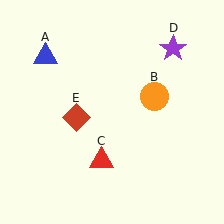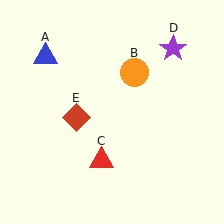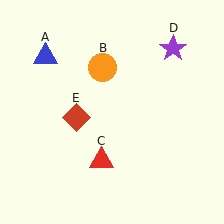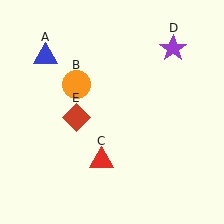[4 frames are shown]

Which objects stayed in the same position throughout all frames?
Blue triangle (object A) and red triangle (object C) and purple star (object D) and red diamond (object E) remained stationary.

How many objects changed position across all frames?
1 object changed position: orange circle (object B).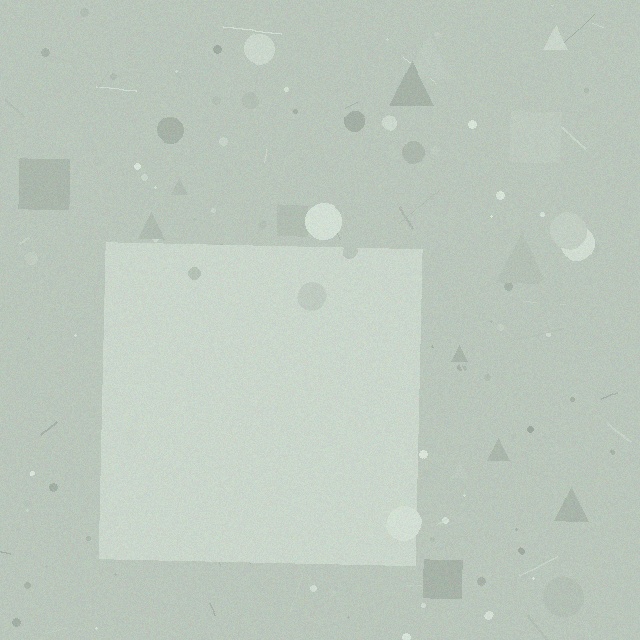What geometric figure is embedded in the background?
A square is embedded in the background.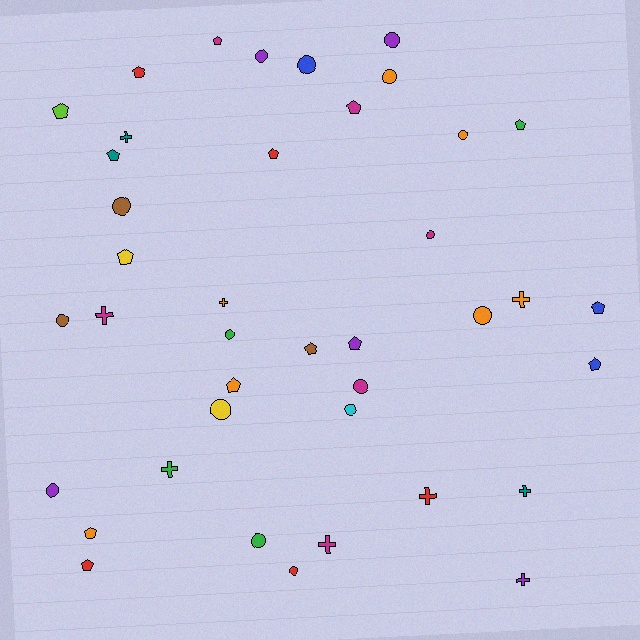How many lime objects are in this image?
There is 1 lime object.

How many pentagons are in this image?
There are 15 pentagons.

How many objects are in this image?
There are 40 objects.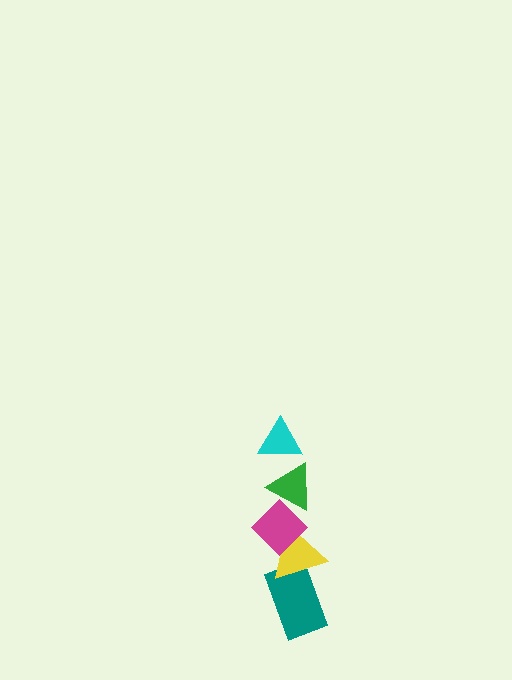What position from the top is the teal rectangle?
The teal rectangle is 5th from the top.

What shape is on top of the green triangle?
The cyan triangle is on top of the green triangle.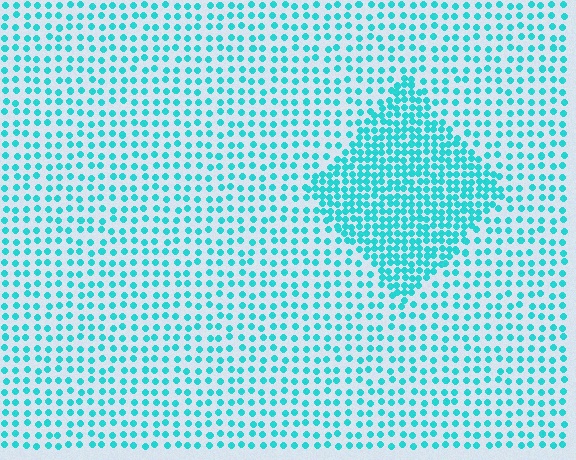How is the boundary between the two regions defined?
The boundary is defined by a change in element density (approximately 2.1x ratio). All elements are the same color, size, and shape.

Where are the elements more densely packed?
The elements are more densely packed inside the diamond boundary.